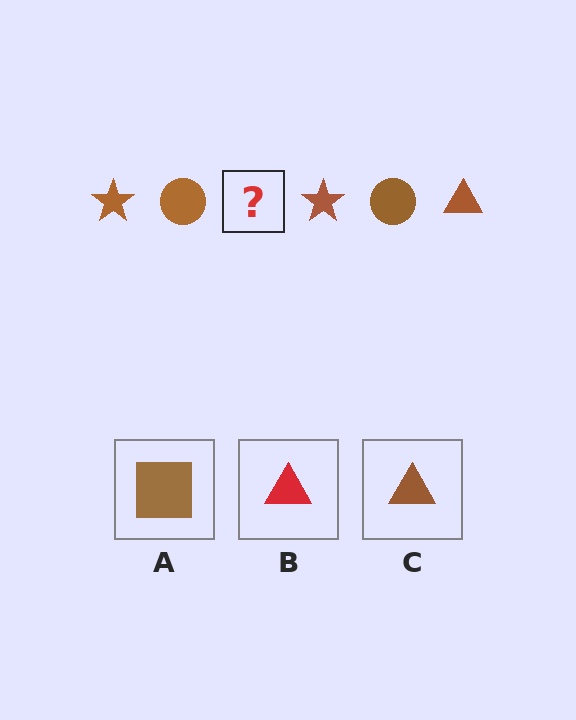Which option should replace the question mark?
Option C.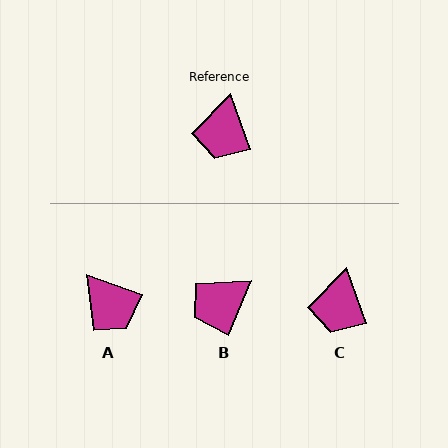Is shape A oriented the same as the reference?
No, it is off by about 51 degrees.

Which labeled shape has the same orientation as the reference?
C.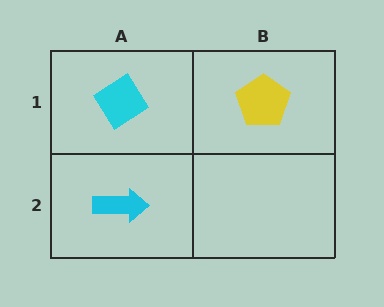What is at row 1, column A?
A cyan diamond.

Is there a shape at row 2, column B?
No, that cell is empty.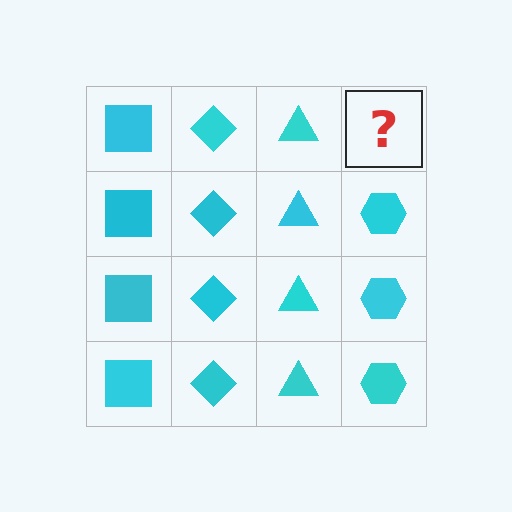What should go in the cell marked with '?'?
The missing cell should contain a cyan hexagon.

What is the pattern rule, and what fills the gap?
The rule is that each column has a consistent shape. The gap should be filled with a cyan hexagon.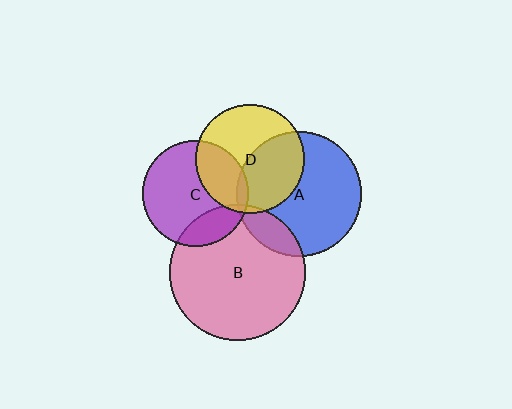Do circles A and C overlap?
Yes.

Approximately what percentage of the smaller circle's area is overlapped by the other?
Approximately 5%.